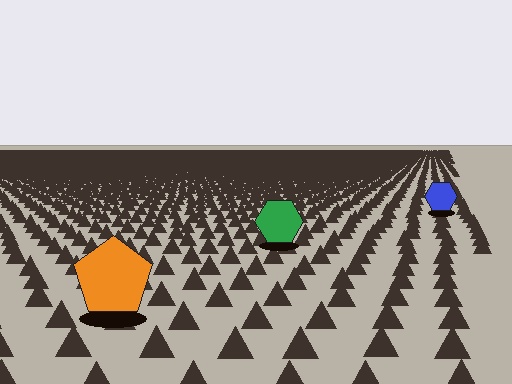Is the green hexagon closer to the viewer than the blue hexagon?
Yes. The green hexagon is closer — you can tell from the texture gradient: the ground texture is coarser near it.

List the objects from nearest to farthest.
From nearest to farthest: the orange pentagon, the green hexagon, the blue hexagon.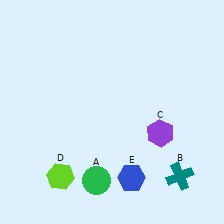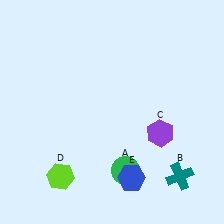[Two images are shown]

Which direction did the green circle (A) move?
The green circle (A) moved right.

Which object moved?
The green circle (A) moved right.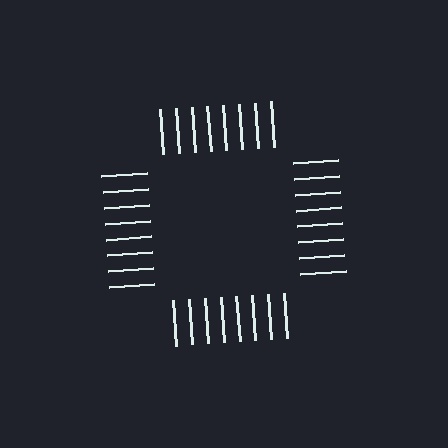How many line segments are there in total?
32 — 8 along each of the 4 edges.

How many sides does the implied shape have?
4 sides — the line-ends trace a square.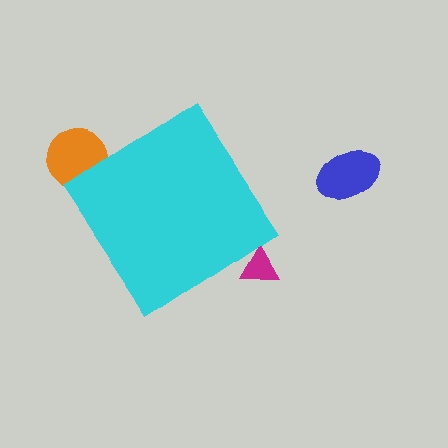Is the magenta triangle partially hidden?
Yes, the magenta triangle is partially hidden behind the cyan diamond.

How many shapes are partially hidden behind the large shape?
2 shapes are partially hidden.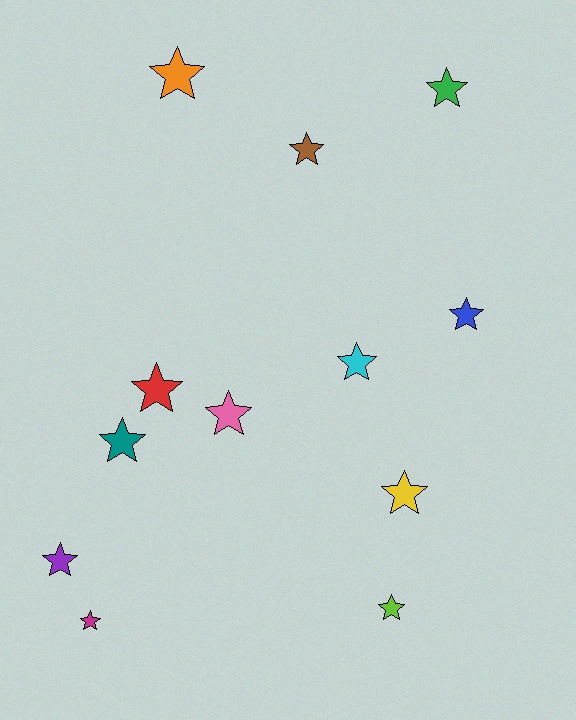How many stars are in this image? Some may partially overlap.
There are 12 stars.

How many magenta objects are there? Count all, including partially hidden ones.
There is 1 magenta object.